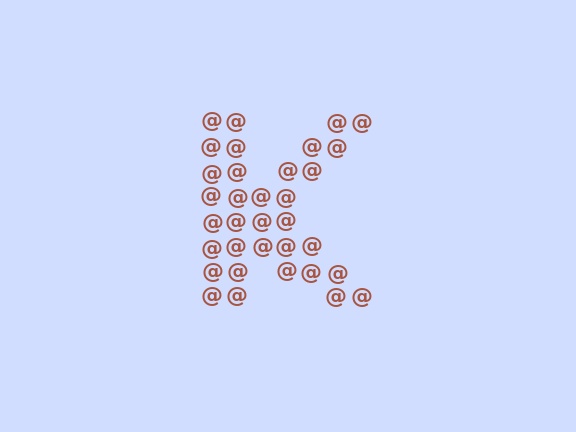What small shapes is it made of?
It is made of small at signs.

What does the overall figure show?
The overall figure shows the letter K.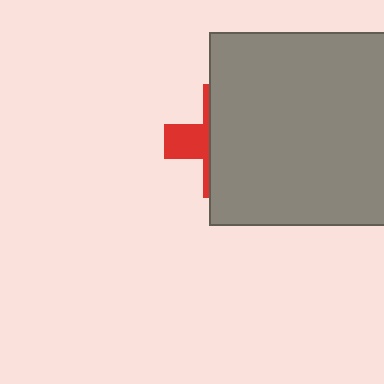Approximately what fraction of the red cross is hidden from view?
Roughly 69% of the red cross is hidden behind the gray square.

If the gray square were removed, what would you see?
You would see the complete red cross.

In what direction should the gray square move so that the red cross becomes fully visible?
The gray square should move right. That is the shortest direction to clear the overlap and leave the red cross fully visible.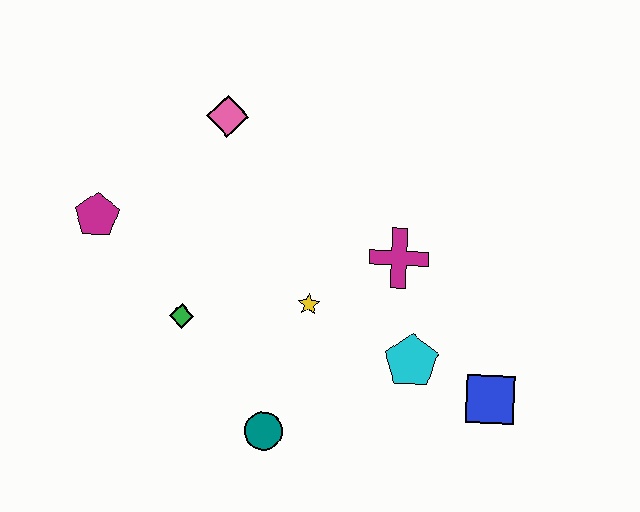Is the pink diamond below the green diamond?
No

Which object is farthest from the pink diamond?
The blue square is farthest from the pink diamond.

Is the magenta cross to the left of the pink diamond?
No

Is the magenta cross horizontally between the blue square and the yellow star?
Yes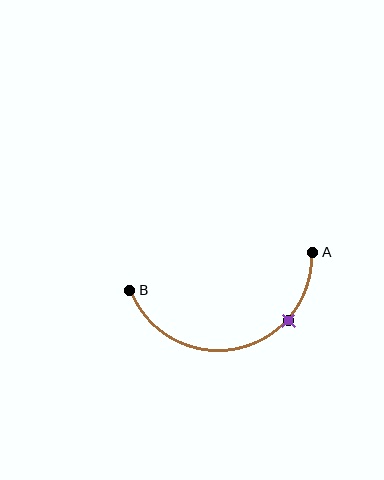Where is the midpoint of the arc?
The arc midpoint is the point on the curve farthest from the straight line joining A and B. It sits below that line.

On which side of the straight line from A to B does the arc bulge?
The arc bulges below the straight line connecting A and B.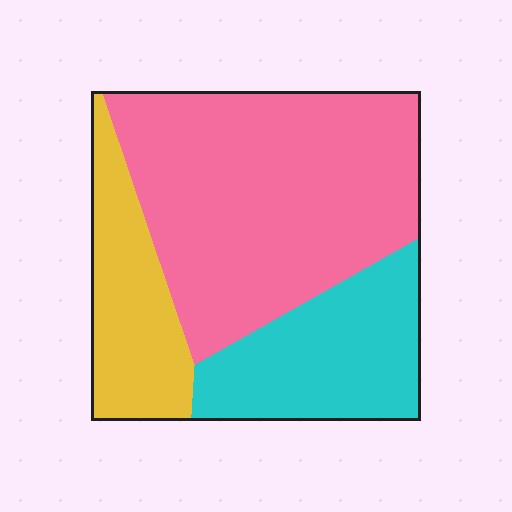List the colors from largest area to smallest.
From largest to smallest: pink, cyan, yellow.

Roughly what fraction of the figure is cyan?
Cyan takes up between a sixth and a third of the figure.